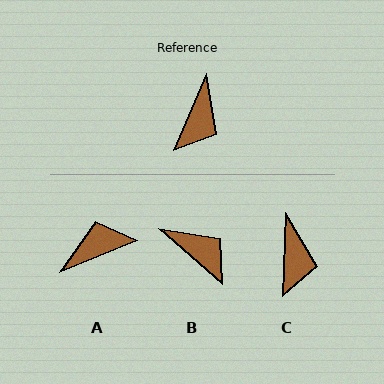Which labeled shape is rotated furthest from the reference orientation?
A, about 135 degrees away.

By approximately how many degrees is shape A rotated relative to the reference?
Approximately 135 degrees counter-clockwise.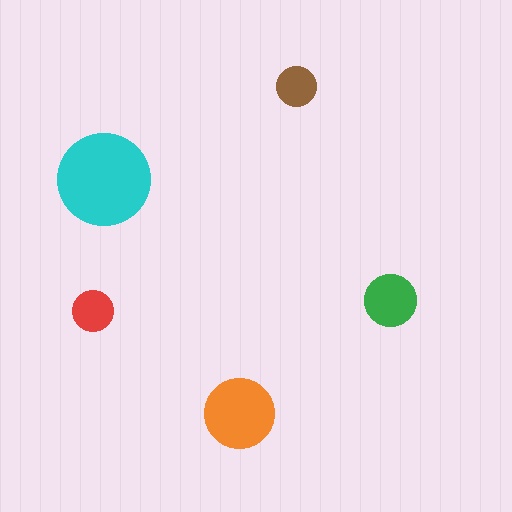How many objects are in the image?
There are 5 objects in the image.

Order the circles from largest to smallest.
the cyan one, the orange one, the green one, the red one, the brown one.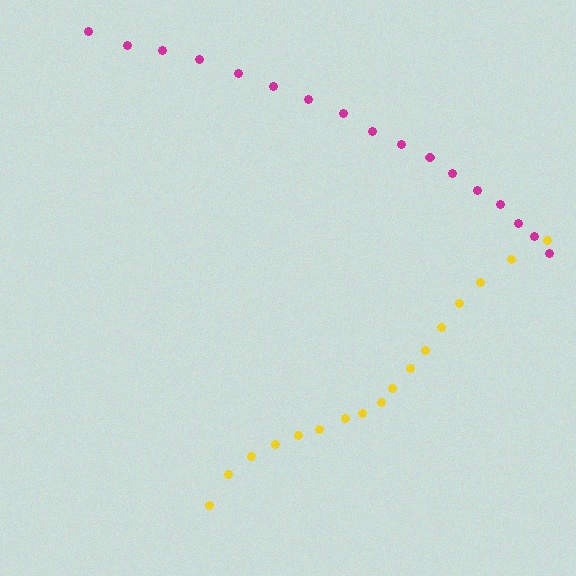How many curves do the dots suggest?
There are 2 distinct paths.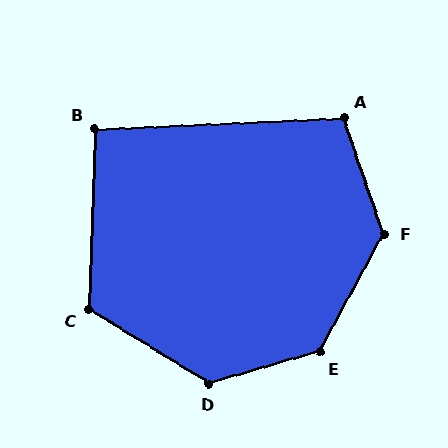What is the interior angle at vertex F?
Approximately 133 degrees (obtuse).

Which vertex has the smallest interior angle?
B, at approximately 95 degrees.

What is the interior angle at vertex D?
Approximately 133 degrees (obtuse).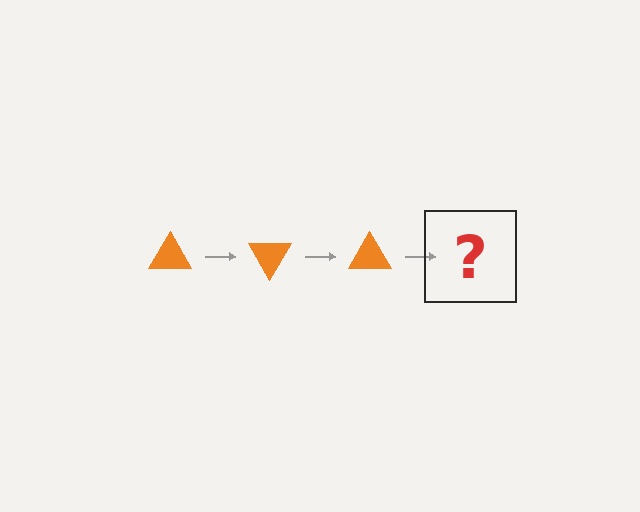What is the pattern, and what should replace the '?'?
The pattern is that the triangle rotates 60 degrees each step. The '?' should be an orange triangle rotated 180 degrees.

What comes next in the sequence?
The next element should be an orange triangle rotated 180 degrees.